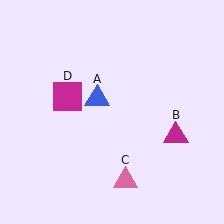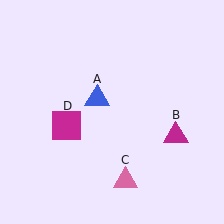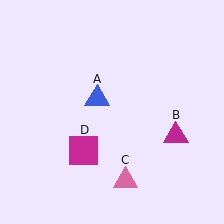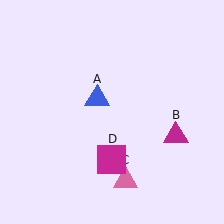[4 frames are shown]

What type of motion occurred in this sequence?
The magenta square (object D) rotated counterclockwise around the center of the scene.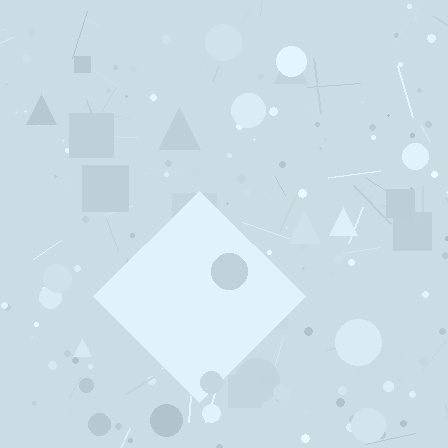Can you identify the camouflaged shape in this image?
The camouflaged shape is a diamond.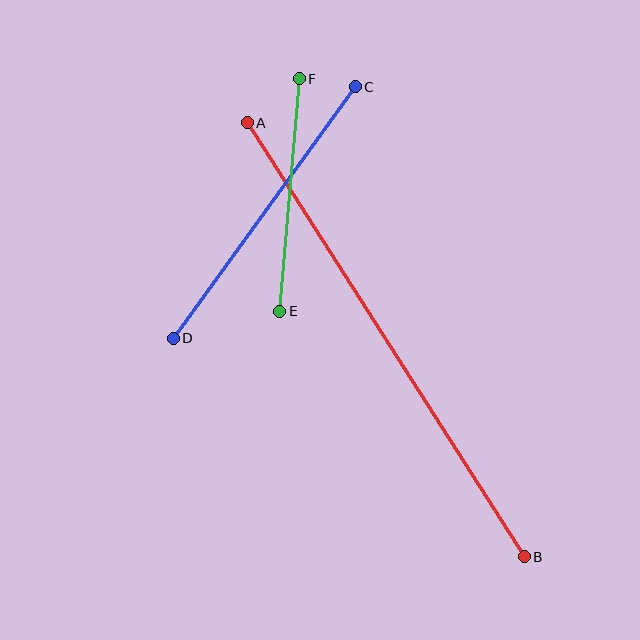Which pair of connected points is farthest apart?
Points A and B are farthest apart.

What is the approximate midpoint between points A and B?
The midpoint is at approximately (386, 340) pixels.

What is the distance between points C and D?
The distance is approximately 311 pixels.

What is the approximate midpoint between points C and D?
The midpoint is at approximately (264, 212) pixels.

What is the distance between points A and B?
The distance is approximately 515 pixels.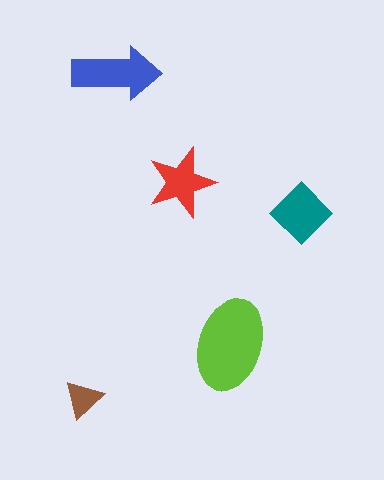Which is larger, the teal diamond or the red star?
The teal diamond.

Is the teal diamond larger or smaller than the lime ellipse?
Smaller.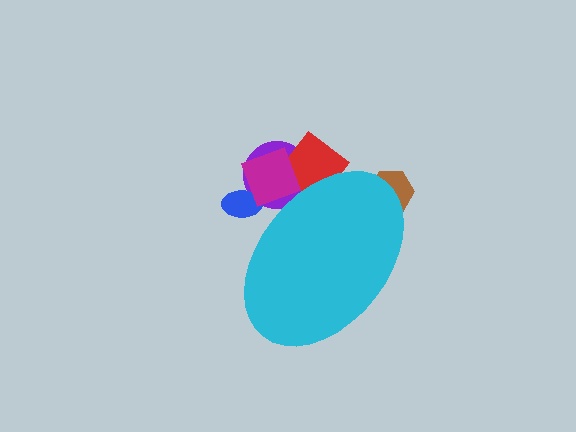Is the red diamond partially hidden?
Yes, the red diamond is partially hidden behind the cyan ellipse.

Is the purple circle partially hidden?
Yes, the purple circle is partially hidden behind the cyan ellipse.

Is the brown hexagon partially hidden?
Yes, the brown hexagon is partially hidden behind the cyan ellipse.